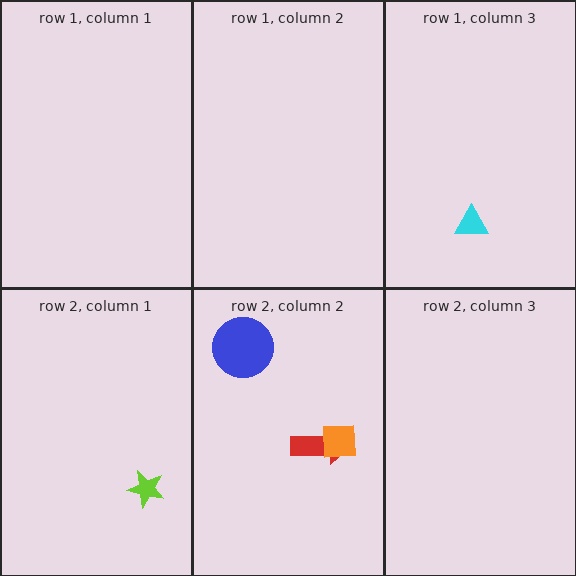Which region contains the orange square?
The row 2, column 2 region.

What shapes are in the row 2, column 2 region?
The red arrow, the blue circle, the orange square.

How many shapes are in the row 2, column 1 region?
1.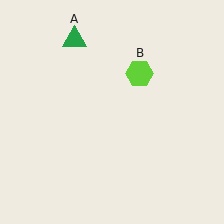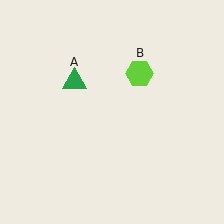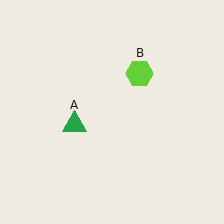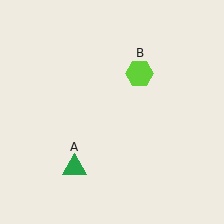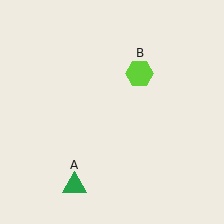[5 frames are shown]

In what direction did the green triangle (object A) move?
The green triangle (object A) moved down.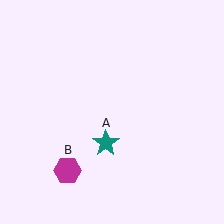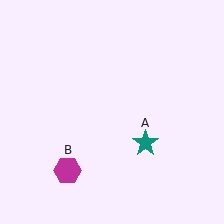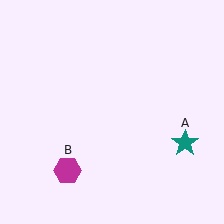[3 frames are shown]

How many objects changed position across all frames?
1 object changed position: teal star (object A).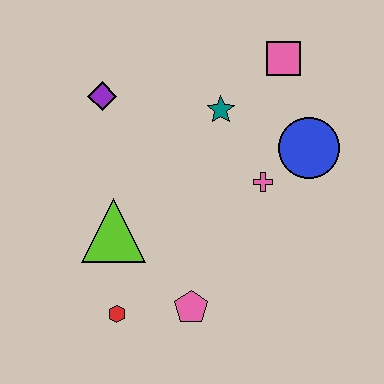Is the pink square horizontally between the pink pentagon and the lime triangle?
No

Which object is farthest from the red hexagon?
The pink square is farthest from the red hexagon.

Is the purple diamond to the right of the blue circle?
No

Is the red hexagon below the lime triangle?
Yes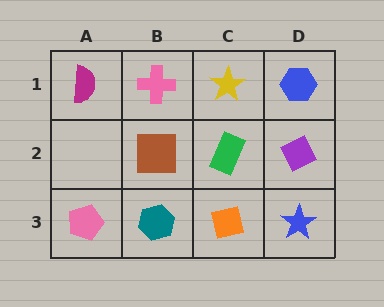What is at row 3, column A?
A pink pentagon.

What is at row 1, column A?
A magenta semicircle.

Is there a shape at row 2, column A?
No, that cell is empty.